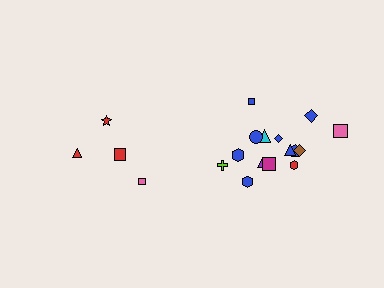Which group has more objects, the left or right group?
The right group.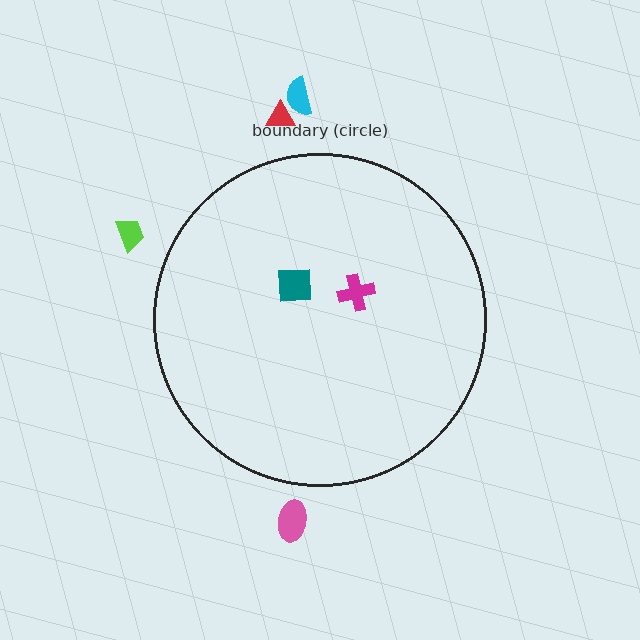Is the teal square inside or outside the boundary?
Inside.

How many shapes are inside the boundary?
2 inside, 4 outside.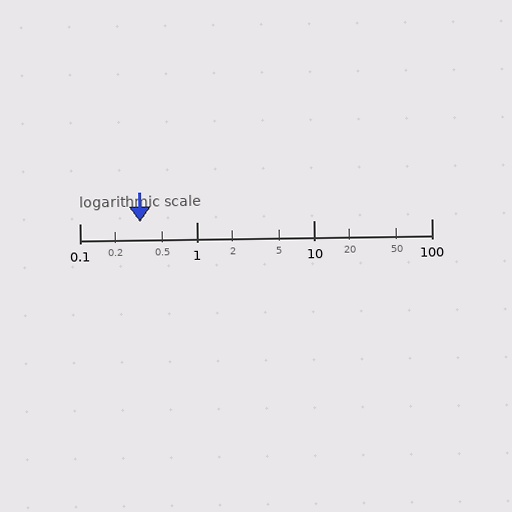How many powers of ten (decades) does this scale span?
The scale spans 3 decades, from 0.1 to 100.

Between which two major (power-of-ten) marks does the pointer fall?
The pointer is between 0.1 and 1.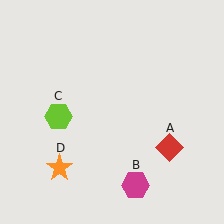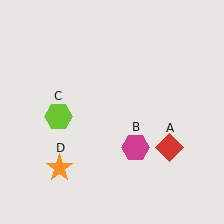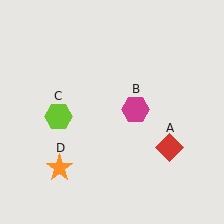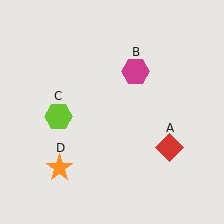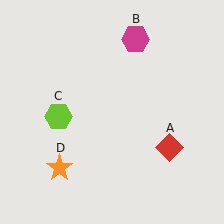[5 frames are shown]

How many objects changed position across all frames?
1 object changed position: magenta hexagon (object B).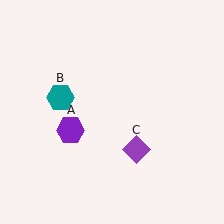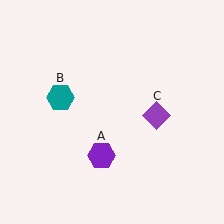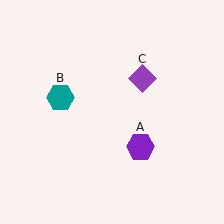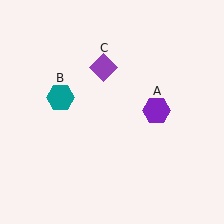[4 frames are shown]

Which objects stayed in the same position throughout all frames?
Teal hexagon (object B) remained stationary.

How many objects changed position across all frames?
2 objects changed position: purple hexagon (object A), purple diamond (object C).